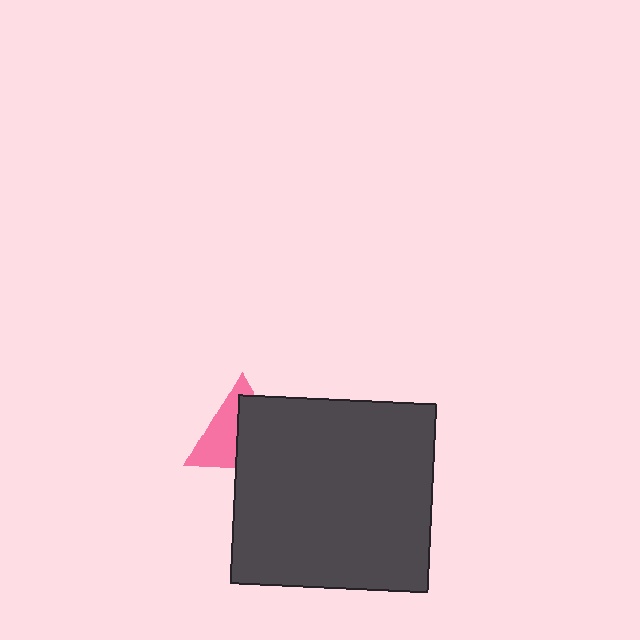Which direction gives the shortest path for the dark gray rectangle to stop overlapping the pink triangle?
Moving toward the lower-right gives the shortest separation.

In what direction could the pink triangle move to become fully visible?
The pink triangle could move toward the upper-left. That would shift it out from behind the dark gray rectangle entirely.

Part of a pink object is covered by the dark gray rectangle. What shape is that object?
It is a triangle.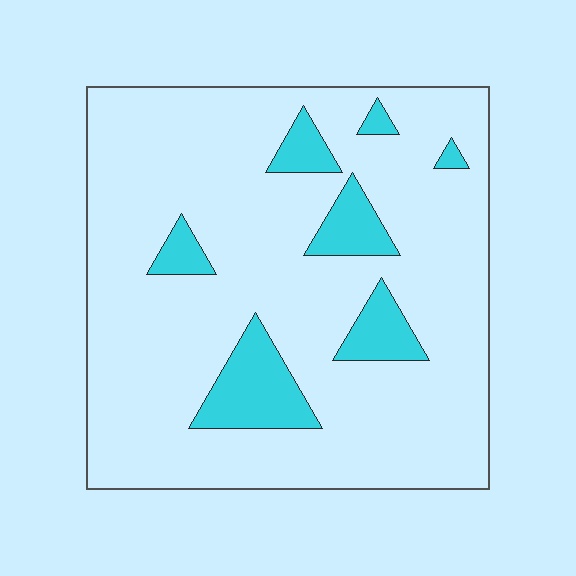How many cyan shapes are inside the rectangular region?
7.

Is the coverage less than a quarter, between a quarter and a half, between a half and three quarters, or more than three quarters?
Less than a quarter.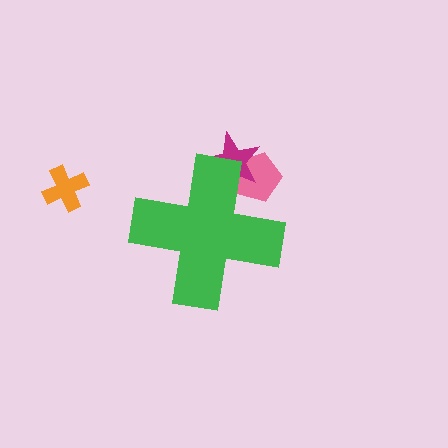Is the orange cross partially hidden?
No, the orange cross is fully visible.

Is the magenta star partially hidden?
Yes, the magenta star is partially hidden behind the green cross.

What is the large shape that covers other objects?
A green cross.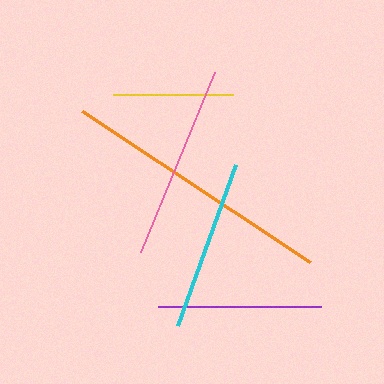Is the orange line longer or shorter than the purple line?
The orange line is longer than the purple line.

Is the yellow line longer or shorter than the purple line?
The purple line is longer than the yellow line.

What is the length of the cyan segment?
The cyan segment is approximately 171 pixels long.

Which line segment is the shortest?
The yellow line is the shortest at approximately 121 pixels.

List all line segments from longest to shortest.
From longest to shortest: orange, pink, cyan, purple, yellow.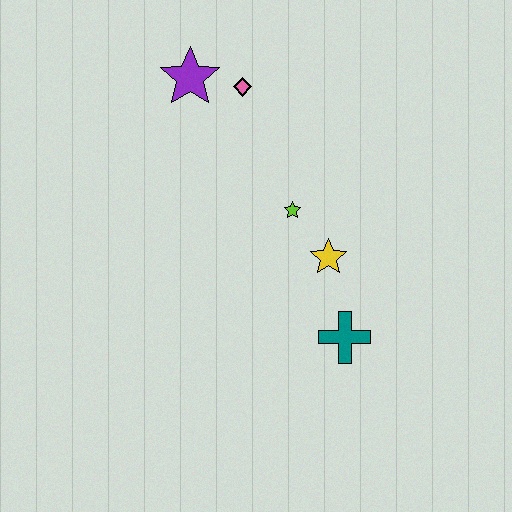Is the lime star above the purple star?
No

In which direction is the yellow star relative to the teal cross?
The yellow star is above the teal cross.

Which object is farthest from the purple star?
The teal cross is farthest from the purple star.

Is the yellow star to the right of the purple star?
Yes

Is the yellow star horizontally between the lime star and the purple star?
No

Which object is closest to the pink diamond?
The purple star is closest to the pink diamond.